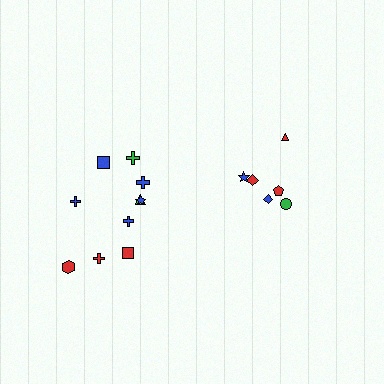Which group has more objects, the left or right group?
The left group.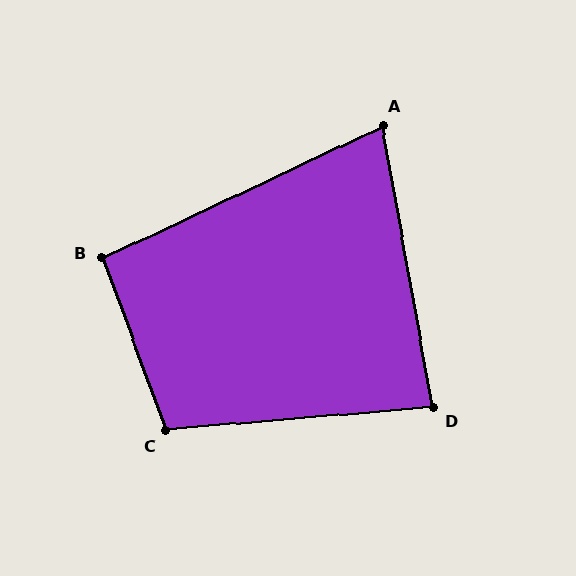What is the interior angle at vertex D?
Approximately 85 degrees (acute).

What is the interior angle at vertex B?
Approximately 95 degrees (obtuse).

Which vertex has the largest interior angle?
C, at approximately 105 degrees.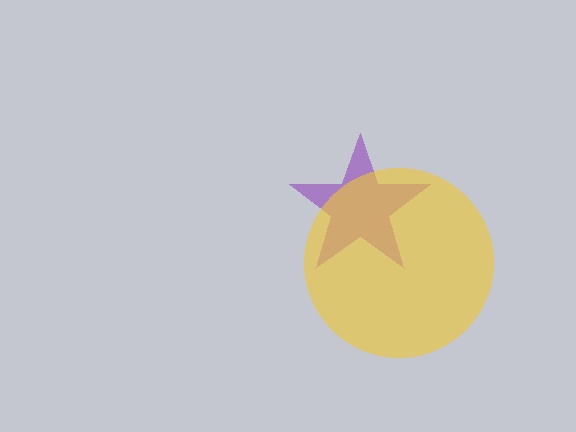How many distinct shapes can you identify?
There are 2 distinct shapes: a purple star, a yellow circle.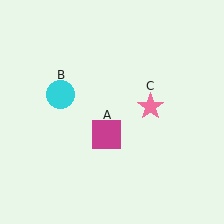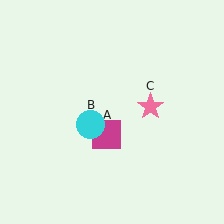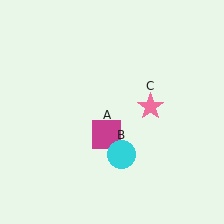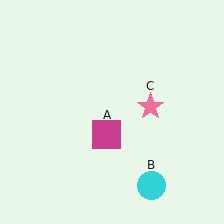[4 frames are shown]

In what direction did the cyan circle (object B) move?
The cyan circle (object B) moved down and to the right.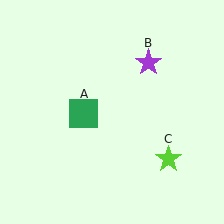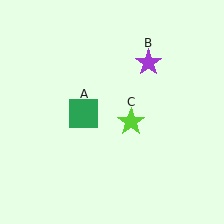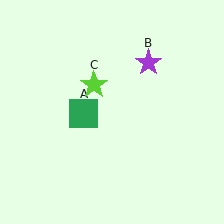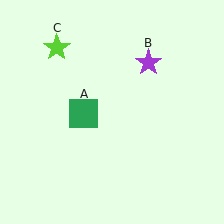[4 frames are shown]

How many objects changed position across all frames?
1 object changed position: lime star (object C).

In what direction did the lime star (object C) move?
The lime star (object C) moved up and to the left.